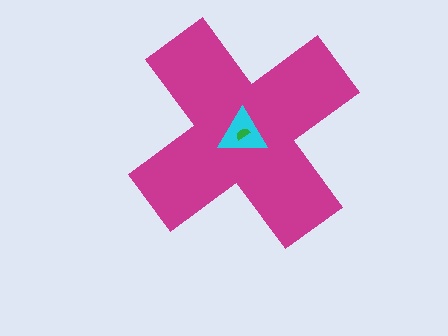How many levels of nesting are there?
3.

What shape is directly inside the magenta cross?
The cyan triangle.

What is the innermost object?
The green semicircle.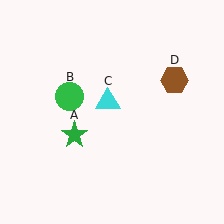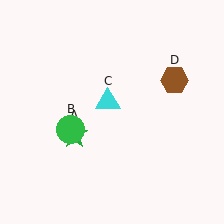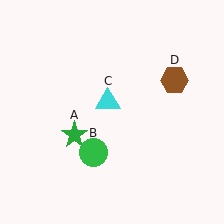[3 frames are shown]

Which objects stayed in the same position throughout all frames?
Green star (object A) and cyan triangle (object C) and brown hexagon (object D) remained stationary.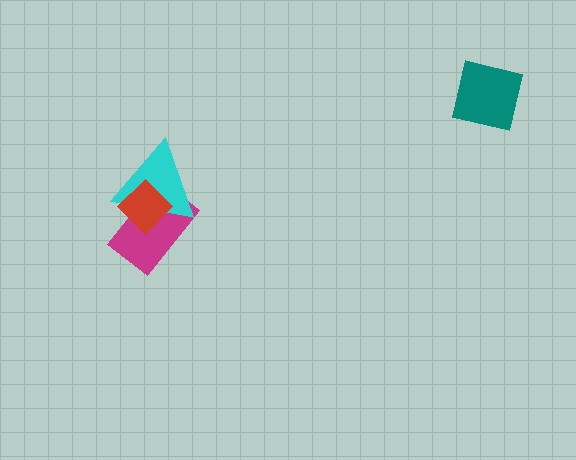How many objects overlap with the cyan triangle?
2 objects overlap with the cyan triangle.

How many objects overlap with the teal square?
0 objects overlap with the teal square.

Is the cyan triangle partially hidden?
Yes, it is partially covered by another shape.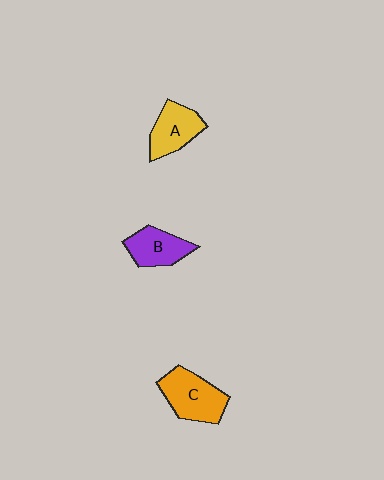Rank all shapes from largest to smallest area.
From largest to smallest: C (orange), A (yellow), B (purple).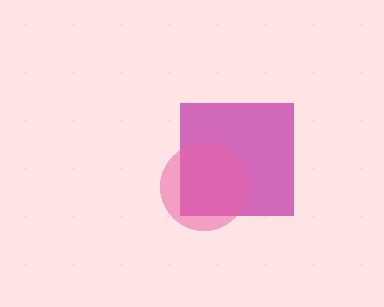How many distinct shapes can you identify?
There are 2 distinct shapes: a magenta square, a pink circle.